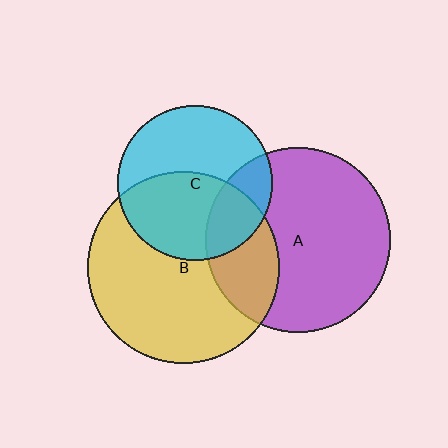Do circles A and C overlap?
Yes.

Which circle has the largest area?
Circle B (yellow).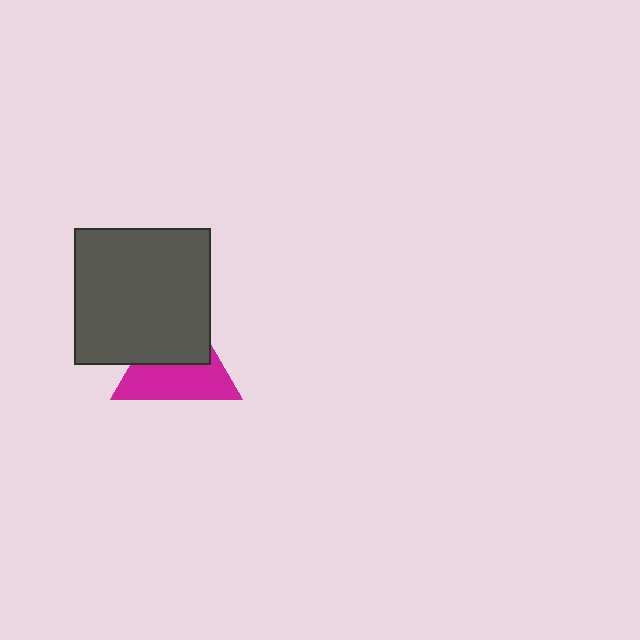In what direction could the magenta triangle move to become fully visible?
The magenta triangle could move down. That would shift it out from behind the dark gray square entirely.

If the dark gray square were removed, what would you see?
You would see the complete magenta triangle.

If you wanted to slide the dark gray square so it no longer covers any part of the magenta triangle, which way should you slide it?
Slide it up — that is the most direct way to separate the two shapes.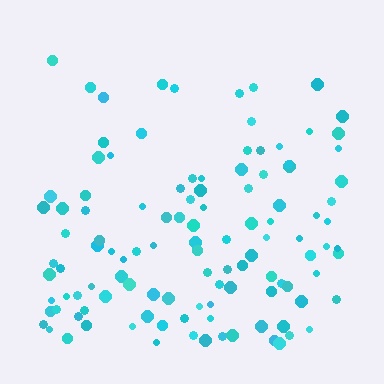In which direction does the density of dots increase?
From top to bottom, with the bottom side densest.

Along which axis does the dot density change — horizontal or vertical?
Vertical.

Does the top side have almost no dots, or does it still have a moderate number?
Still a moderate number, just noticeably fewer than the bottom.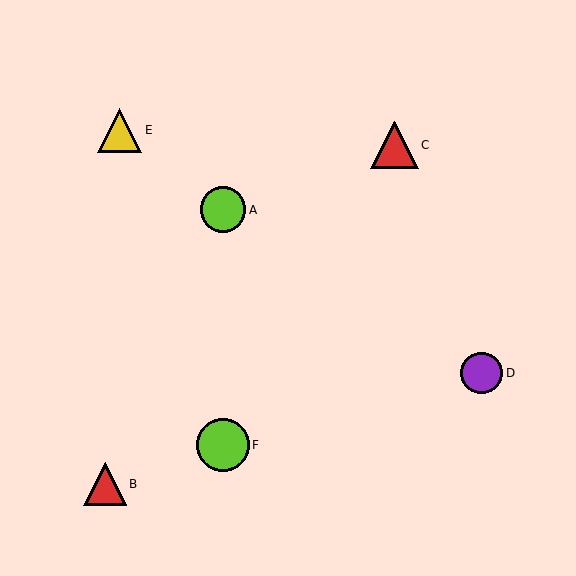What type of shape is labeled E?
Shape E is a yellow triangle.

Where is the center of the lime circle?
The center of the lime circle is at (223, 210).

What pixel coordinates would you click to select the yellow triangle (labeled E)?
Click at (120, 130) to select the yellow triangle E.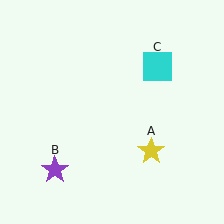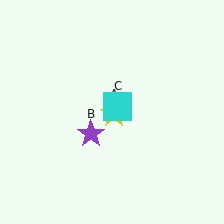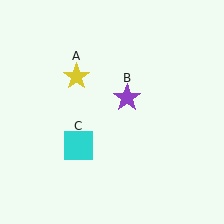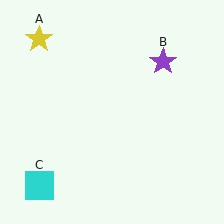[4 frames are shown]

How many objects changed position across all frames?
3 objects changed position: yellow star (object A), purple star (object B), cyan square (object C).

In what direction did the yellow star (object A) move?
The yellow star (object A) moved up and to the left.